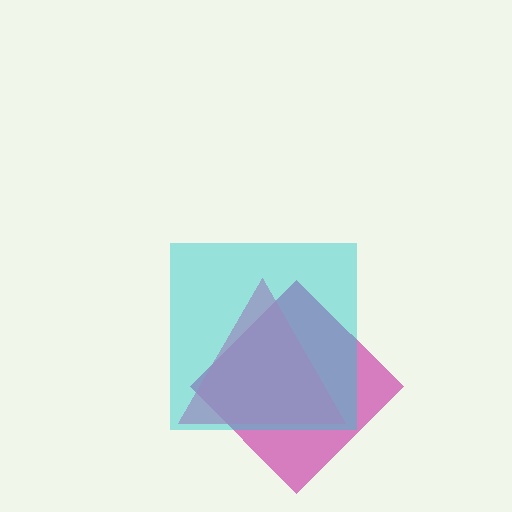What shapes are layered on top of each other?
The layered shapes are: a magenta diamond, a pink triangle, a cyan square.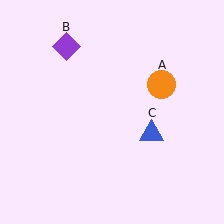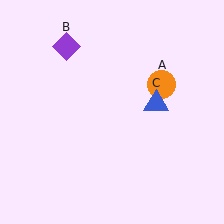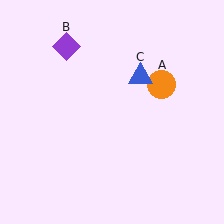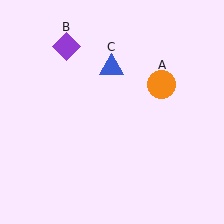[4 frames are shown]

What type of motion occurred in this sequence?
The blue triangle (object C) rotated counterclockwise around the center of the scene.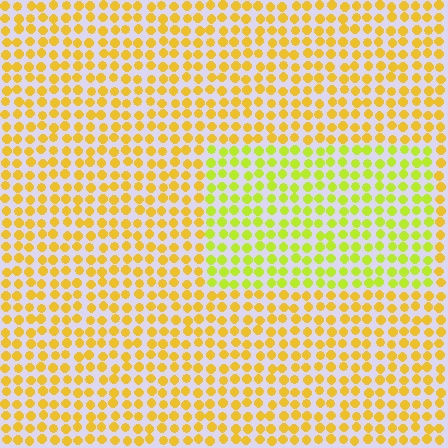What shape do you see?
I see a rectangle.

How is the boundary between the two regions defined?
The boundary is defined purely by a slight shift in hue (about 31 degrees). Spacing, size, and orientation are identical on both sides.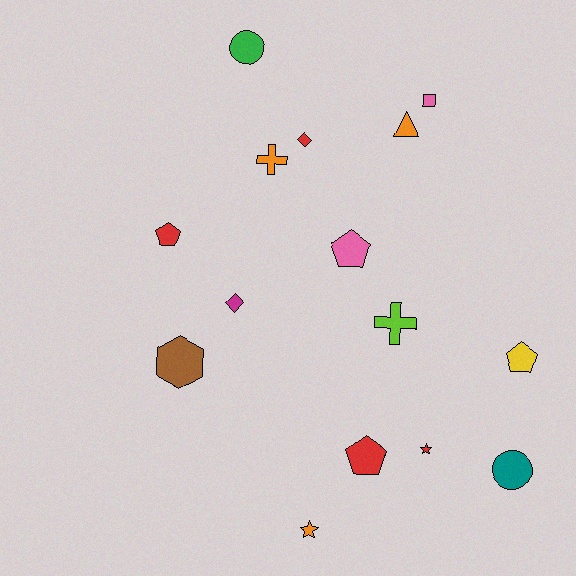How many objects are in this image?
There are 15 objects.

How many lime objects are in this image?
There is 1 lime object.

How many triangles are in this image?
There is 1 triangle.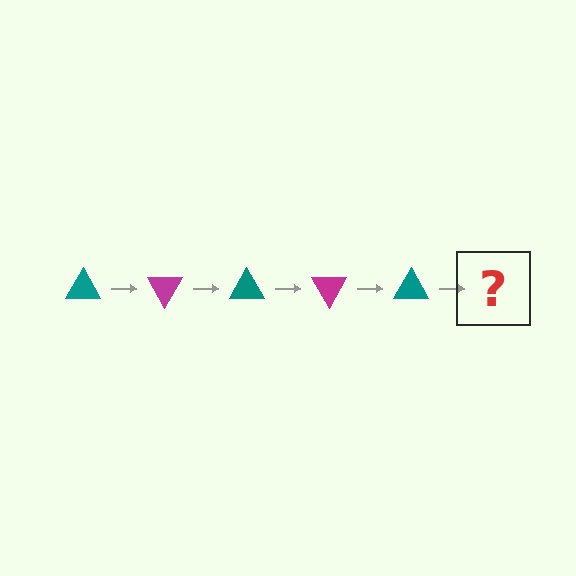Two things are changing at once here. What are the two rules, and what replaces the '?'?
The two rules are that it rotates 60 degrees each step and the color cycles through teal and magenta. The '?' should be a magenta triangle, rotated 300 degrees from the start.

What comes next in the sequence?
The next element should be a magenta triangle, rotated 300 degrees from the start.